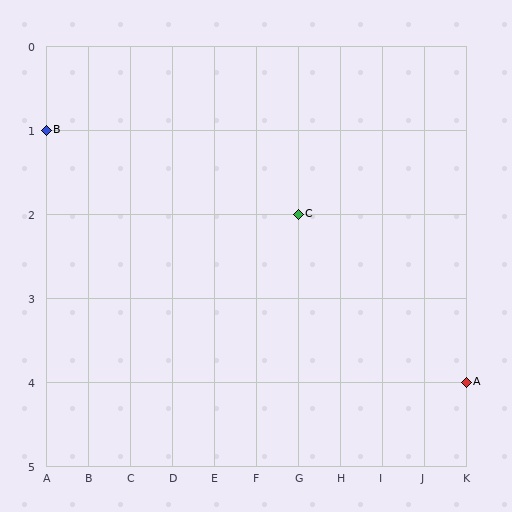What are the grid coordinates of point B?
Point B is at grid coordinates (A, 1).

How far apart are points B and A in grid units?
Points B and A are 10 columns and 3 rows apart (about 10.4 grid units diagonally).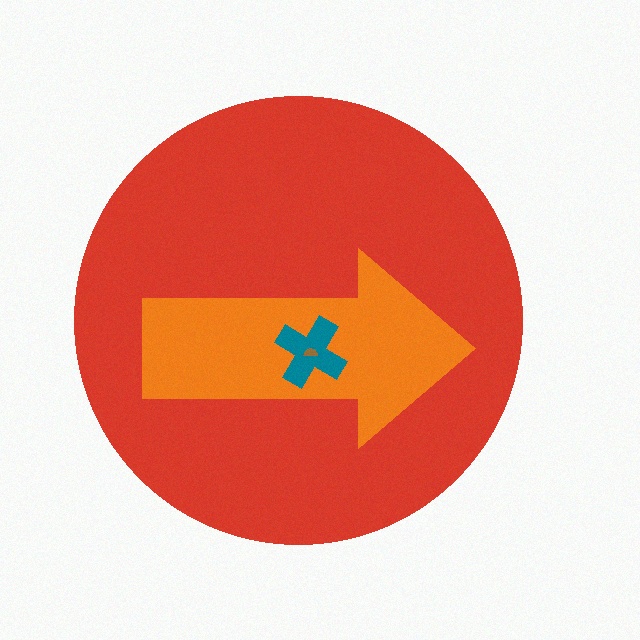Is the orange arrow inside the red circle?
Yes.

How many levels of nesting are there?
4.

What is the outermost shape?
The red circle.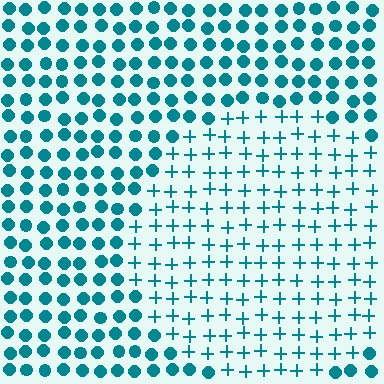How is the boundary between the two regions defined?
The boundary is defined by a change in element shape: plus signs inside vs. circles outside. All elements share the same color and spacing.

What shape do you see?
I see a circle.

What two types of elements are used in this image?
The image uses plus signs inside the circle region and circles outside it.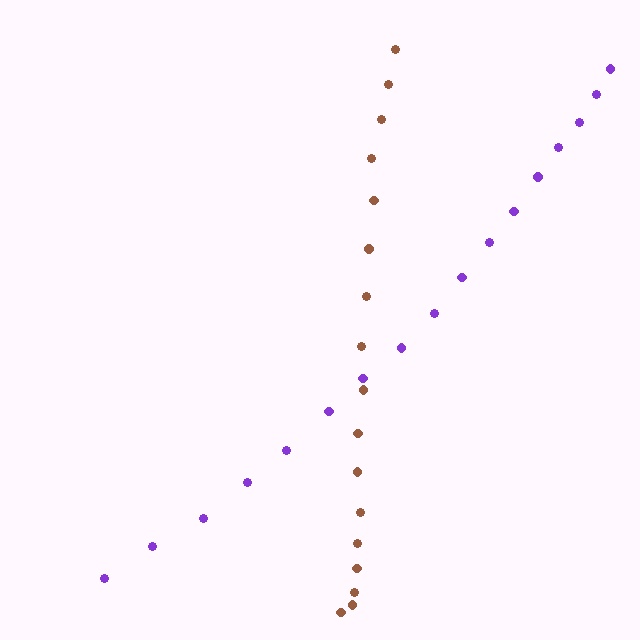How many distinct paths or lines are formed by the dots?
There are 2 distinct paths.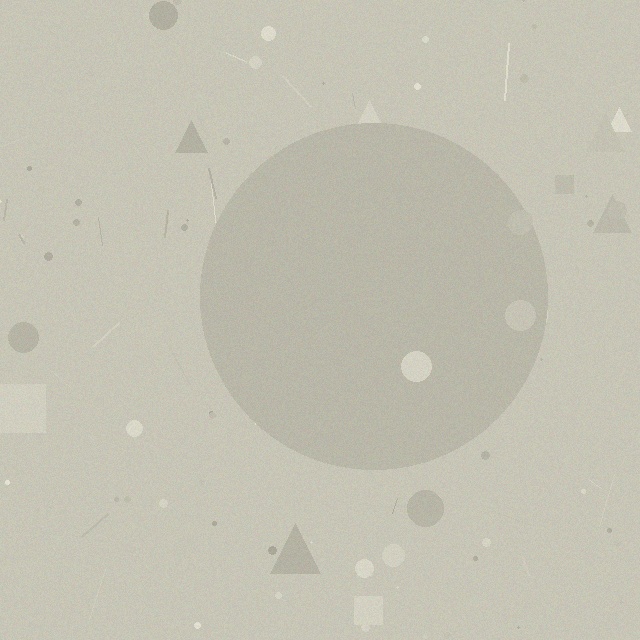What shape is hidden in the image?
A circle is hidden in the image.